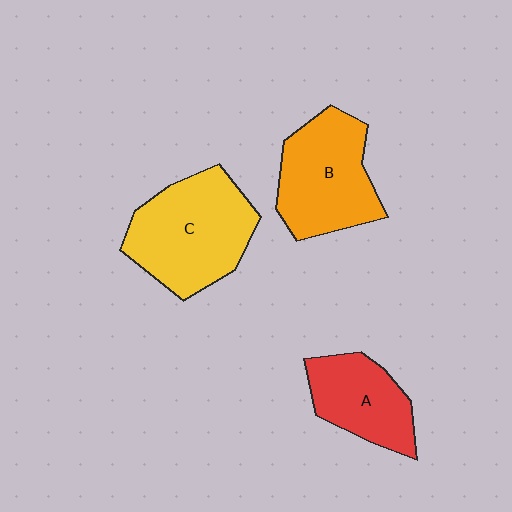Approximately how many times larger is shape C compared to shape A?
Approximately 1.6 times.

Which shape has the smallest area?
Shape A (red).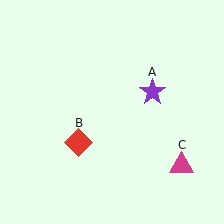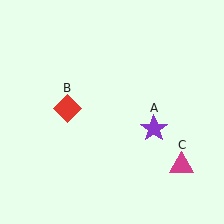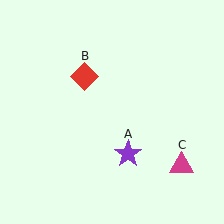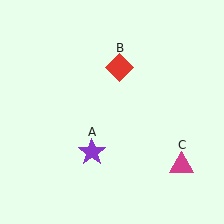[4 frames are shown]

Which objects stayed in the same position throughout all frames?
Magenta triangle (object C) remained stationary.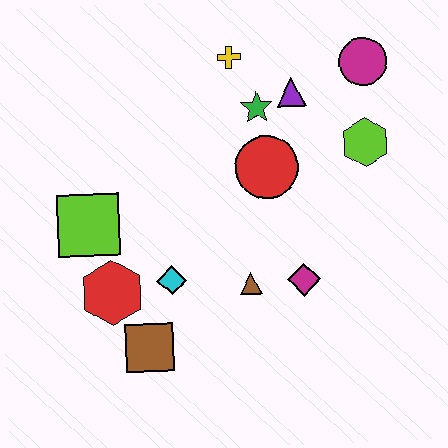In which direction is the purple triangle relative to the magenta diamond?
The purple triangle is above the magenta diamond.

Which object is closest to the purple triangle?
The green star is closest to the purple triangle.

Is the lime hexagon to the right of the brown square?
Yes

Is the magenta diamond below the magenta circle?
Yes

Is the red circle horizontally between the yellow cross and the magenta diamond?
Yes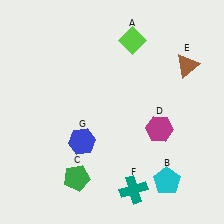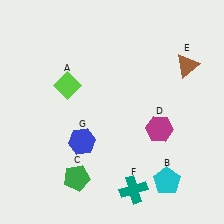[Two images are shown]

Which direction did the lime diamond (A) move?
The lime diamond (A) moved left.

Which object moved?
The lime diamond (A) moved left.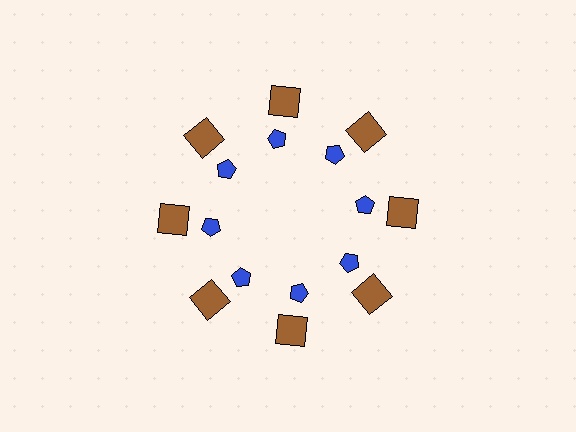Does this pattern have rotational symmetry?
Yes, this pattern has 8-fold rotational symmetry. It looks the same after rotating 45 degrees around the center.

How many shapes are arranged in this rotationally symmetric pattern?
There are 16 shapes, arranged in 8 groups of 2.